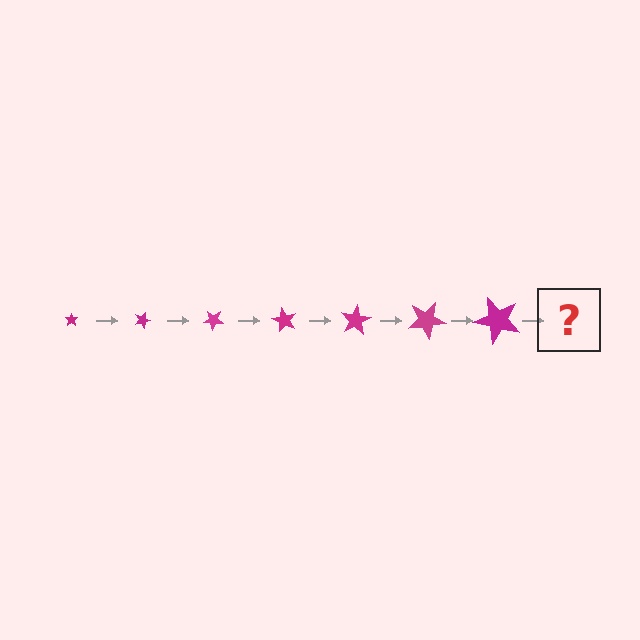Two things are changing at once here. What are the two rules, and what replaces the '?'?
The two rules are that the star grows larger each step and it rotates 20 degrees each step. The '?' should be a star, larger than the previous one and rotated 140 degrees from the start.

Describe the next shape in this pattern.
It should be a star, larger than the previous one and rotated 140 degrees from the start.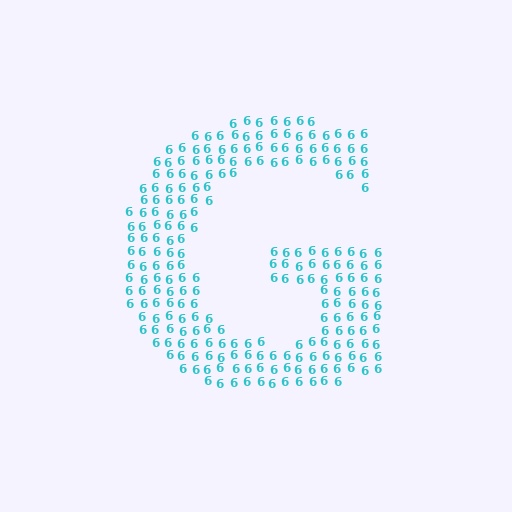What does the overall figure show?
The overall figure shows the letter G.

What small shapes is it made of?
It is made of small digit 6's.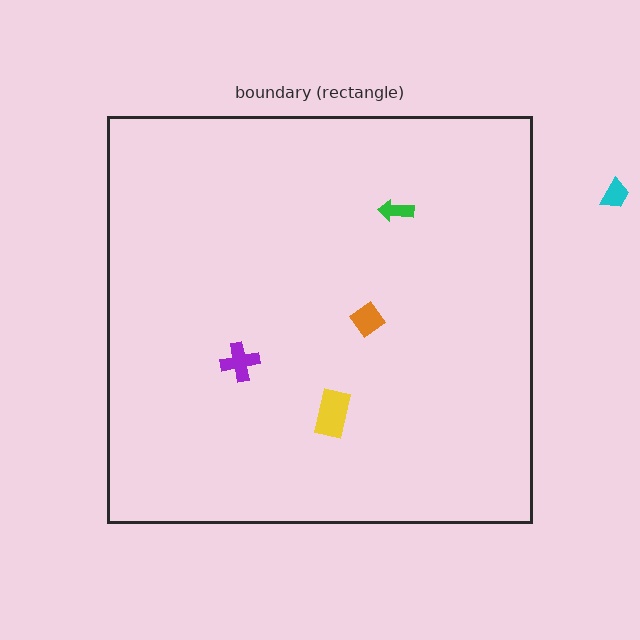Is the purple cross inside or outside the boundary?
Inside.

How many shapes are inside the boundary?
4 inside, 1 outside.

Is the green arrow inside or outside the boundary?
Inside.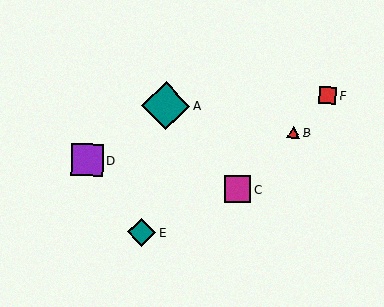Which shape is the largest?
The teal diamond (labeled A) is the largest.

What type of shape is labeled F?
Shape F is a red square.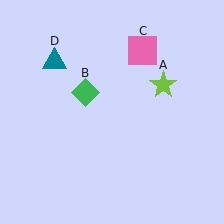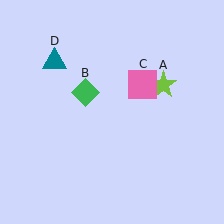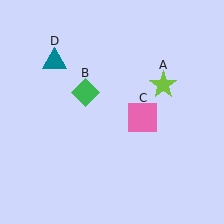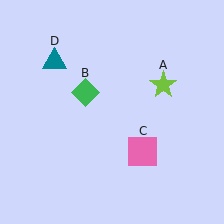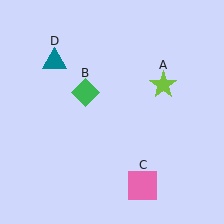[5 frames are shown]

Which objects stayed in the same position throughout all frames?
Lime star (object A) and green diamond (object B) and teal triangle (object D) remained stationary.